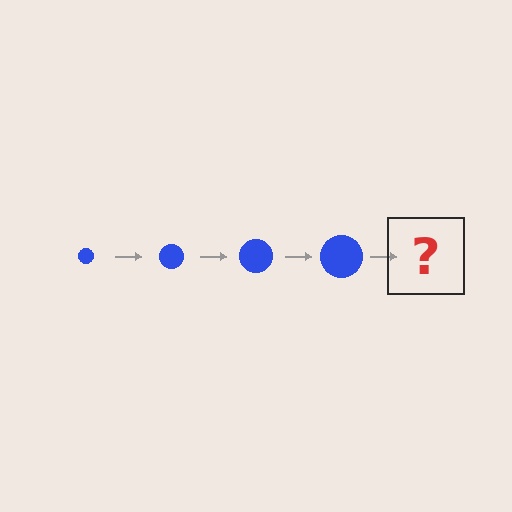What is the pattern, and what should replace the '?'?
The pattern is that the circle gets progressively larger each step. The '?' should be a blue circle, larger than the previous one.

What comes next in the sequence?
The next element should be a blue circle, larger than the previous one.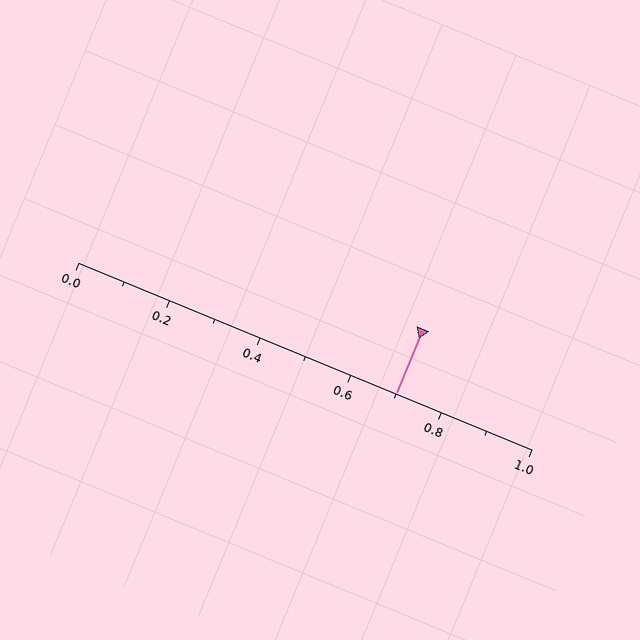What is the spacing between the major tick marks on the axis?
The major ticks are spaced 0.2 apart.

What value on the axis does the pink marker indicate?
The marker indicates approximately 0.7.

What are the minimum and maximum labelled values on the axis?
The axis runs from 0.0 to 1.0.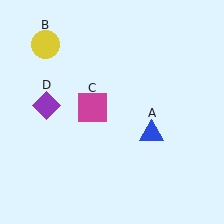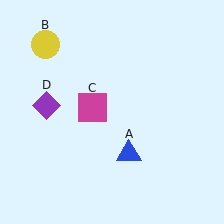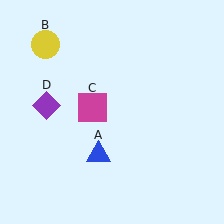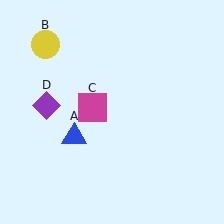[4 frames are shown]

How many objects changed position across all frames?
1 object changed position: blue triangle (object A).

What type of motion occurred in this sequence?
The blue triangle (object A) rotated clockwise around the center of the scene.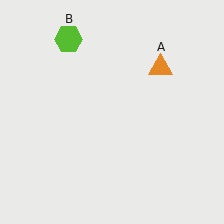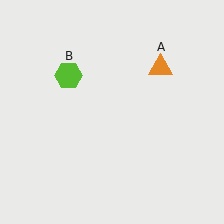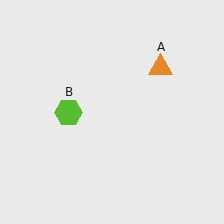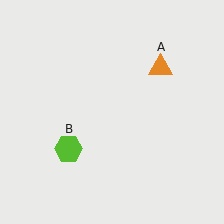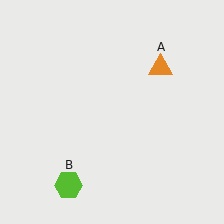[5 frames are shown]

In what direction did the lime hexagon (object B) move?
The lime hexagon (object B) moved down.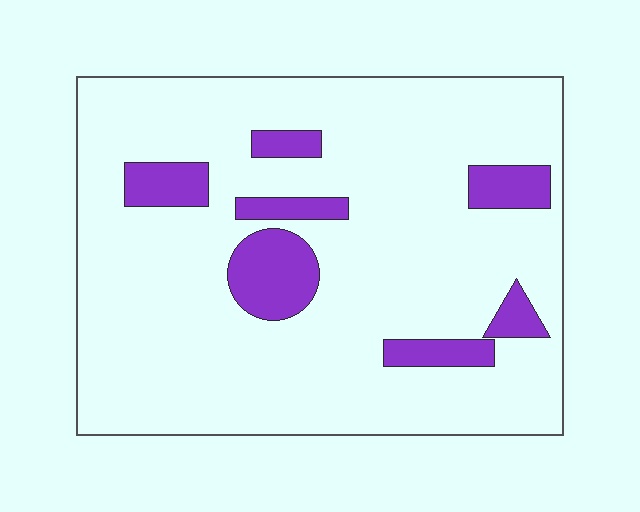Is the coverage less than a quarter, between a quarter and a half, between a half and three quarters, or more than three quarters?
Less than a quarter.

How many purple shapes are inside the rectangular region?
7.